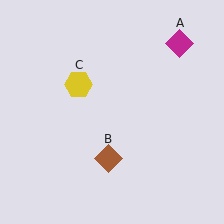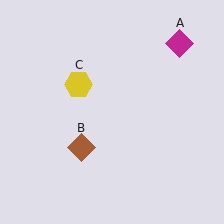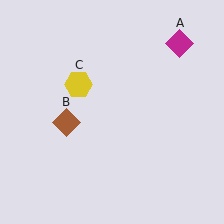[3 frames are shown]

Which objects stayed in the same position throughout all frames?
Magenta diamond (object A) and yellow hexagon (object C) remained stationary.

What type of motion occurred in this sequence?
The brown diamond (object B) rotated clockwise around the center of the scene.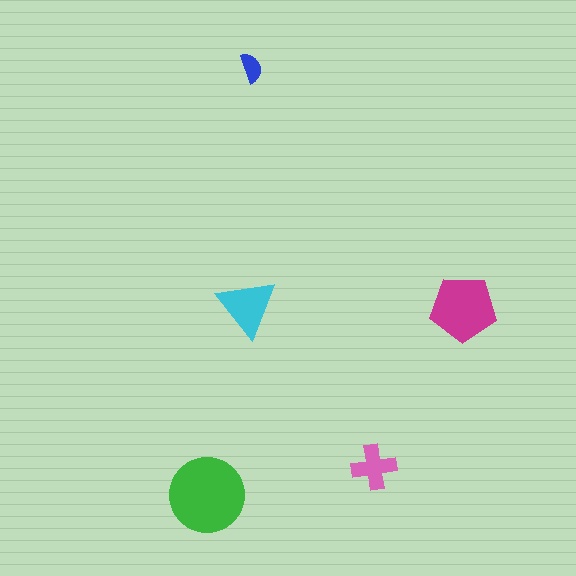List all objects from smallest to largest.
The blue semicircle, the pink cross, the cyan triangle, the magenta pentagon, the green circle.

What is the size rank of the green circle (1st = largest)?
1st.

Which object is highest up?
The blue semicircle is topmost.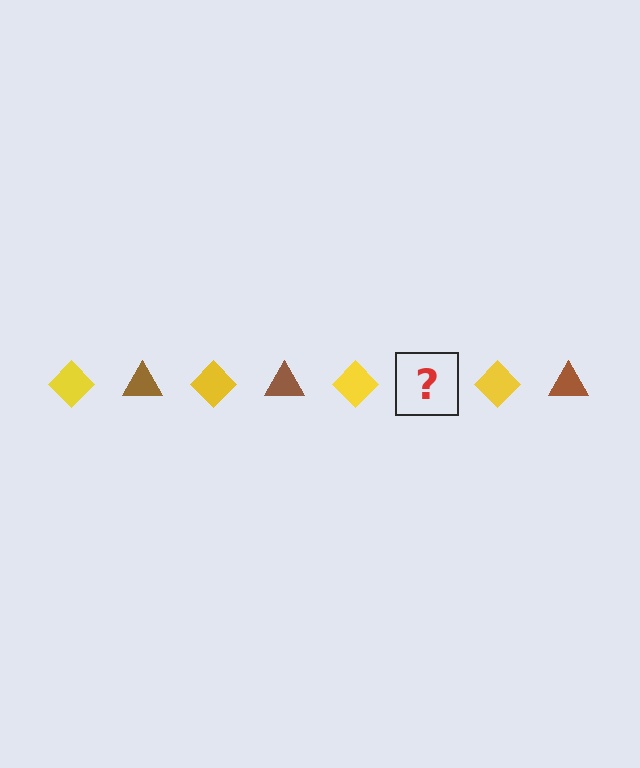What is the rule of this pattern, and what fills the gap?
The rule is that the pattern alternates between yellow diamond and brown triangle. The gap should be filled with a brown triangle.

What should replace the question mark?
The question mark should be replaced with a brown triangle.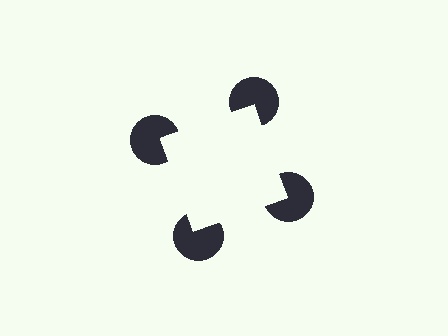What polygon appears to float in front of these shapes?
An illusory square — its edges are inferred from the aligned wedge cuts in the pac-man discs, not physically drawn.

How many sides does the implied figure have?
4 sides.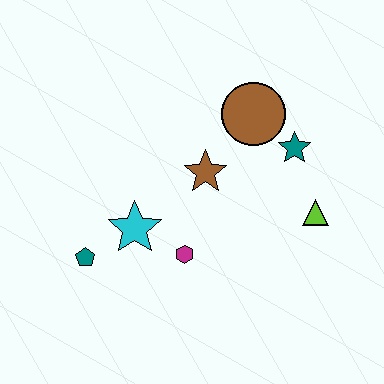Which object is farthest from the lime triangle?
The teal pentagon is farthest from the lime triangle.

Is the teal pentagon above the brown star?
No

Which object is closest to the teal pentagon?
The cyan star is closest to the teal pentagon.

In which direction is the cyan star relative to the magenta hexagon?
The cyan star is to the left of the magenta hexagon.